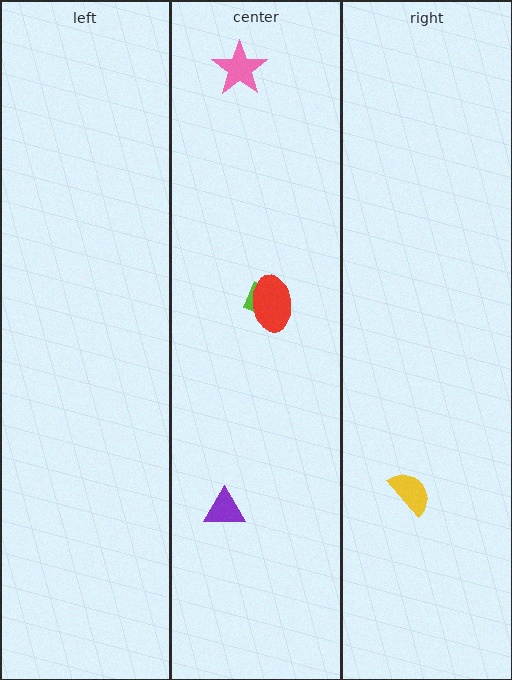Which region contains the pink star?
The center region.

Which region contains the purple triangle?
The center region.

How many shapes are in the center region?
4.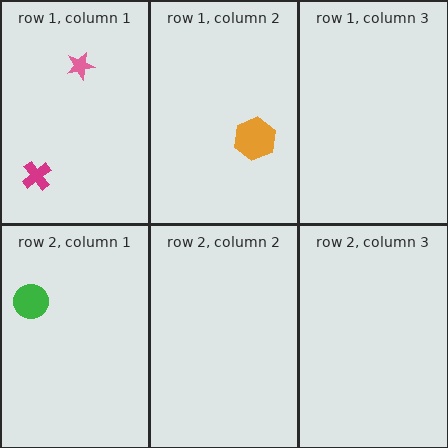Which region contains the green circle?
The row 2, column 1 region.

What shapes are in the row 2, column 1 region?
The green circle.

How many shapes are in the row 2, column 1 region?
1.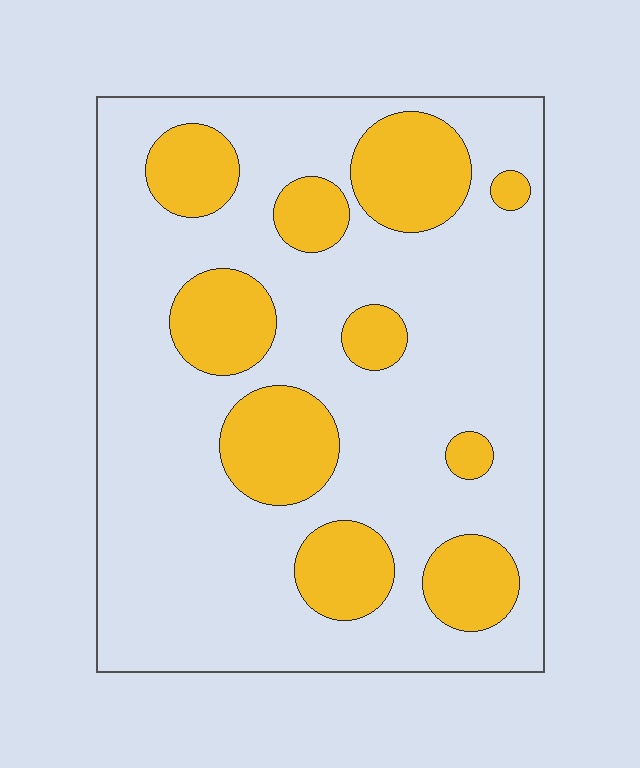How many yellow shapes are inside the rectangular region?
10.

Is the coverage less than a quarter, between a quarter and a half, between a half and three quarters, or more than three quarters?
Between a quarter and a half.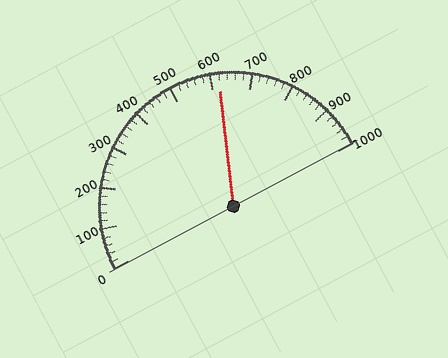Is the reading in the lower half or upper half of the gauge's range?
The reading is in the upper half of the range (0 to 1000).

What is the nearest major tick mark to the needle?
The nearest major tick mark is 600.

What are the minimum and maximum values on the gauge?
The gauge ranges from 0 to 1000.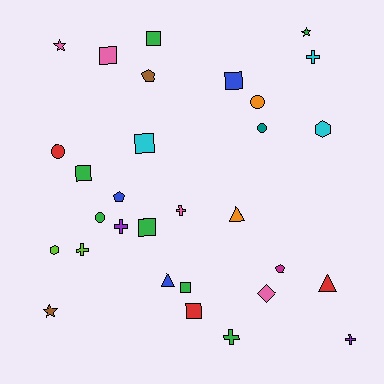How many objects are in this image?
There are 30 objects.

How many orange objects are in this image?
There are 2 orange objects.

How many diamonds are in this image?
There is 1 diamond.